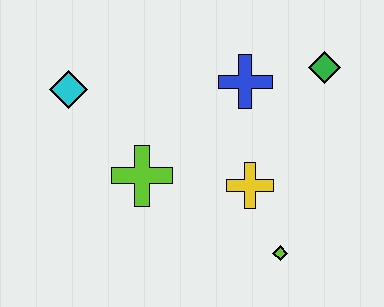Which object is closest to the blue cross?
The green diamond is closest to the blue cross.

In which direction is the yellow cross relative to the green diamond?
The yellow cross is below the green diamond.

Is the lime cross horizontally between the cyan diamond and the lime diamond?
Yes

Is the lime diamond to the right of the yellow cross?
Yes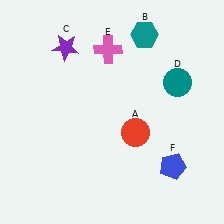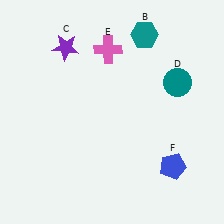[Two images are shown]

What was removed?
The red circle (A) was removed in Image 2.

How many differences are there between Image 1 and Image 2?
There is 1 difference between the two images.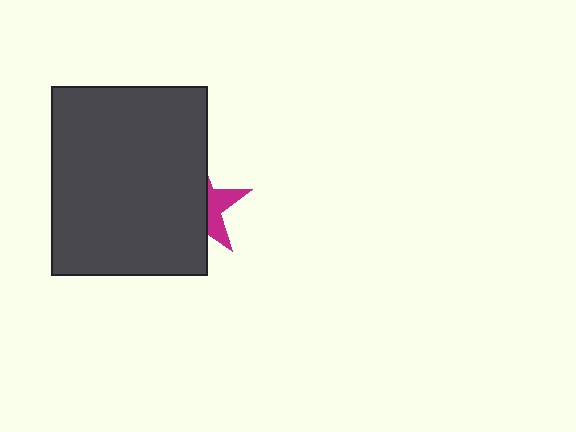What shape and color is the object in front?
The object in front is a dark gray rectangle.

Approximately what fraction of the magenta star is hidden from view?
Roughly 65% of the magenta star is hidden behind the dark gray rectangle.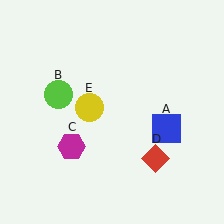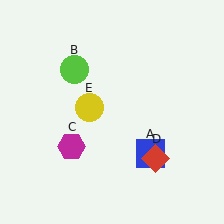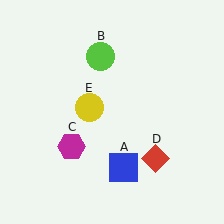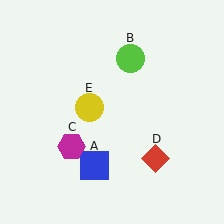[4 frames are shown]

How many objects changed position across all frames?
2 objects changed position: blue square (object A), lime circle (object B).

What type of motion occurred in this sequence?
The blue square (object A), lime circle (object B) rotated clockwise around the center of the scene.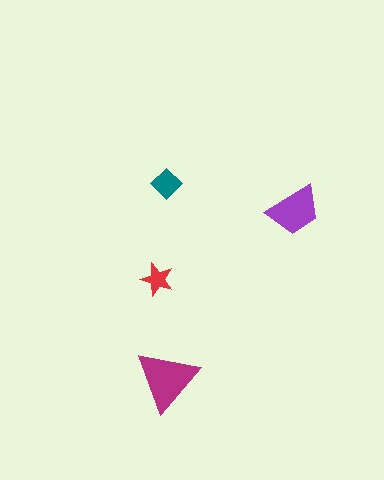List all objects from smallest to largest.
The red star, the teal diamond, the purple trapezoid, the magenta triangle.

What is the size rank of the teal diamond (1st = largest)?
3rd.